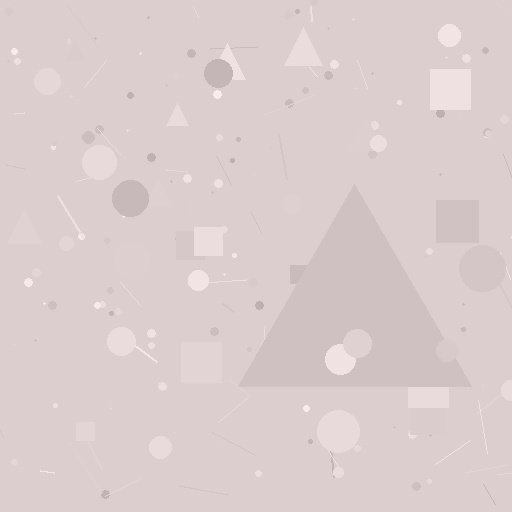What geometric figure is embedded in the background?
A triangle is embedded in the background.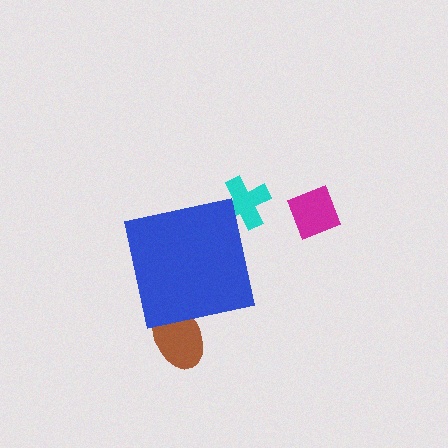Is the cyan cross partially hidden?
Yes, the cyan cross is partially hidden behind the blue square.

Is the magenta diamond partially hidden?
No, the magenta diamond is fully visible.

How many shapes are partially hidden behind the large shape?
2 shapes are partially hidden.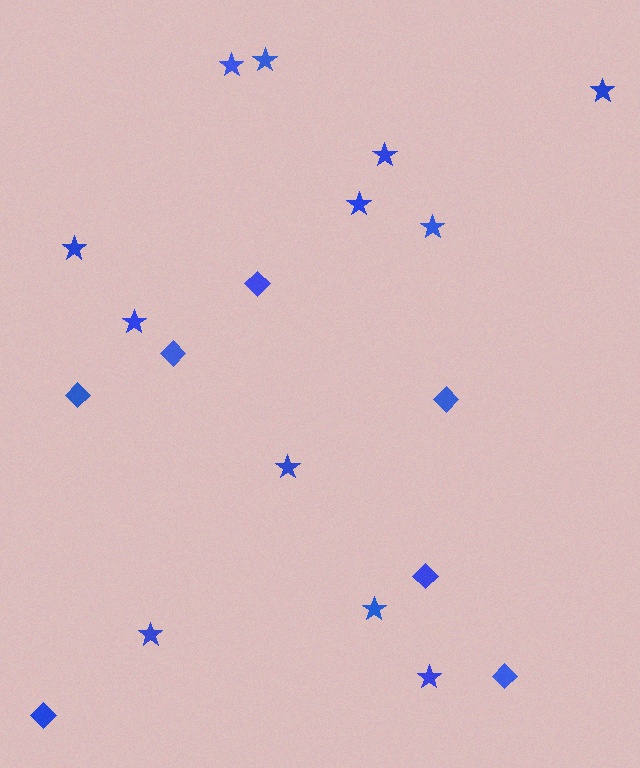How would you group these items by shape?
There are 2 groups: one group of diamonds (7) and one group of stars (12).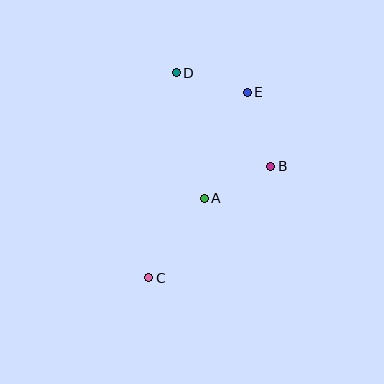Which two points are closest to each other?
Points D and E are closest to each other.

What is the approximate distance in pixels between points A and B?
The distance between A and B is approximately 74 pixels.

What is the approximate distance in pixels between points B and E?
The distance between B and E is approximately 78 pixels.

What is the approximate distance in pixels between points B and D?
The distance between B and D is approximately 133 pixels.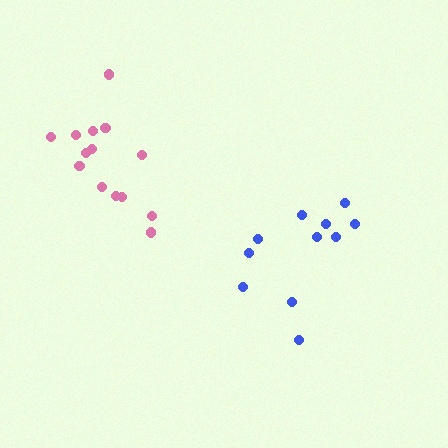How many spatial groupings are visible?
There are 2 spatial groupings.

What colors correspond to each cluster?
The clusters are colored: pink, blue.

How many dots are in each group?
Group 1: 14 dots, Group 2: 11 dots (25 total).